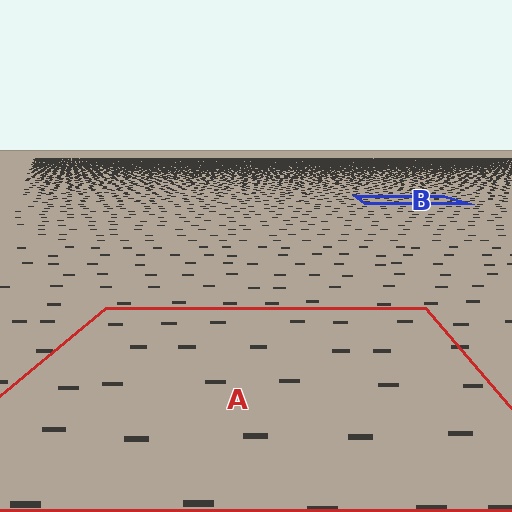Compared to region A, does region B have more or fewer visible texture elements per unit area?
Region B has more texture elements per unit area — they are packed more densely because it is farther away.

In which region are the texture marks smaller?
The texture marks are smaller in region B, because it is farther away.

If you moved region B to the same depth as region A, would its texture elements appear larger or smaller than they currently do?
They would appear larger. At a closer depth, the same texture elements are projected at a bigger on-screen size.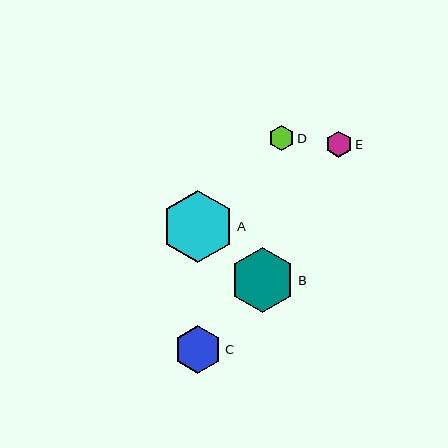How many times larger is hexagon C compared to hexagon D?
Hexagon C is approximately 1.9 times the size of hexagon D.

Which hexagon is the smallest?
Hexagon D is the smallest with a size of approximately 26 pixels.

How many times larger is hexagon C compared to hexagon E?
Hexagon C is approximately 1.9 times the size of hexagon E.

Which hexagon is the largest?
Hexagon A is the largest with a size of approximately 72 pixels.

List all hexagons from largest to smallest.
From largest to smallest: A, B, C, E, D.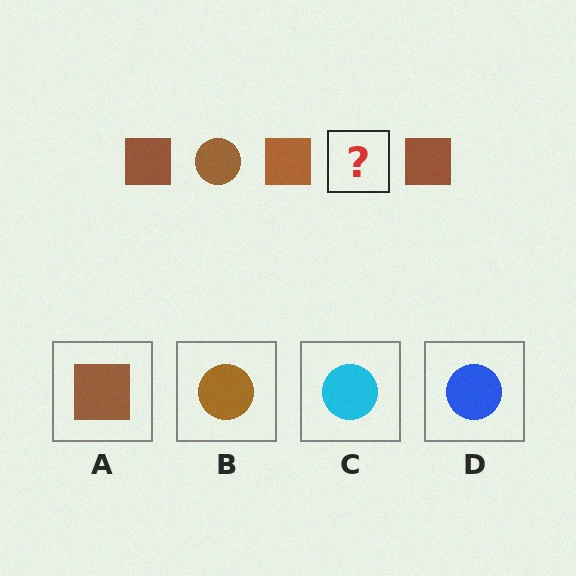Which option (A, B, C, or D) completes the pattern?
B.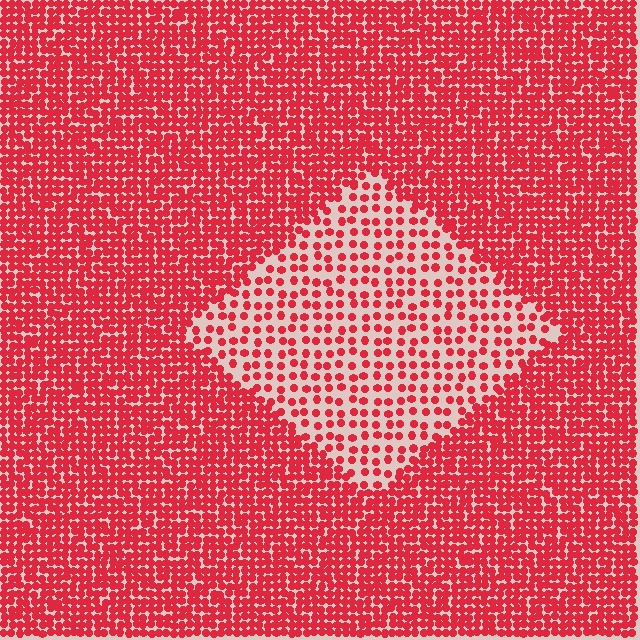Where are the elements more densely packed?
The elements are more densely packed outside the diamond boundary.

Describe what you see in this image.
The image contains small red elements arranged at two different densities. A diamond-shaped region is visible where the elements are less densely packed than the surrounding area.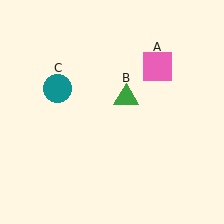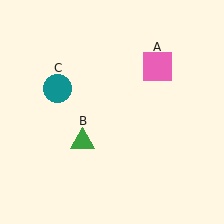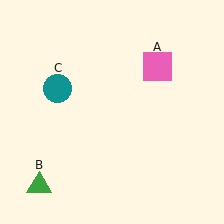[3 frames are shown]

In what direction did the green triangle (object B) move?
The green triangle (object B) moved down and to the left.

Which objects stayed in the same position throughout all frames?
Pink square (object A) and teal circle (object C) remained stationary.